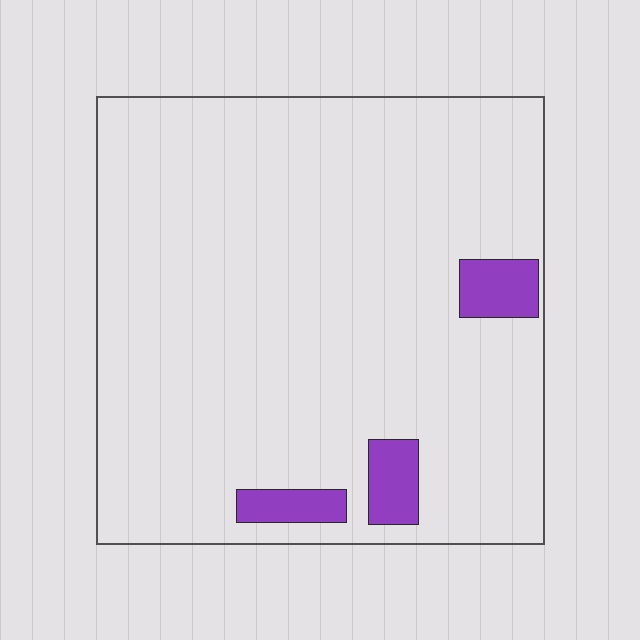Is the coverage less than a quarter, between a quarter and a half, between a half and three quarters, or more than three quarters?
Less than a quarter.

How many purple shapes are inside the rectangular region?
3.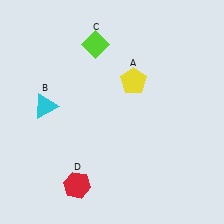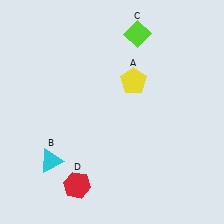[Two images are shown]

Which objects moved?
The objects that moved are: the cyan triangle (B), the lime diamond (C).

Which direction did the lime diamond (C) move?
The lime diamond (C) moved right.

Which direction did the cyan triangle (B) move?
The cyan triangle (B) moved down.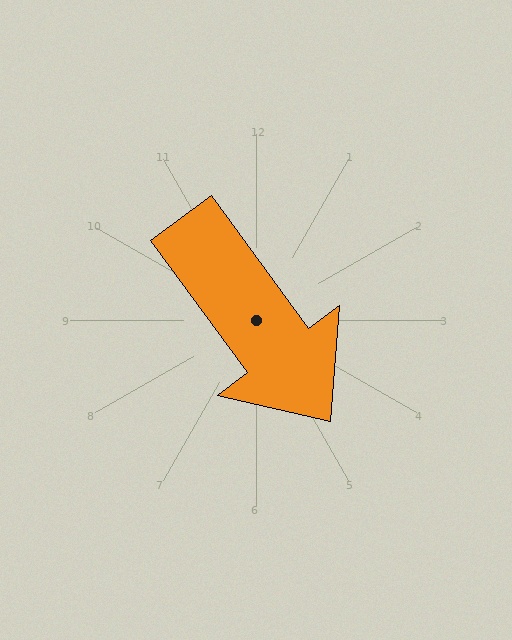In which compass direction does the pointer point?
Southeast.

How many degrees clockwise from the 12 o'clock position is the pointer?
Approximately 144 degrees.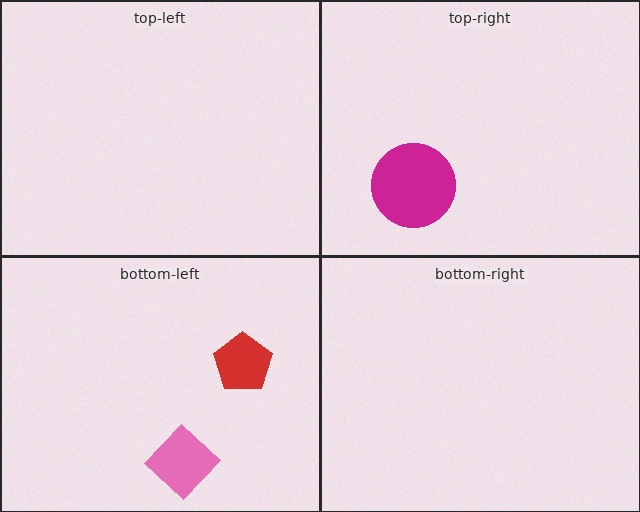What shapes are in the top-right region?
The magenta circle.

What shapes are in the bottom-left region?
The red pentagon, the pink diamond.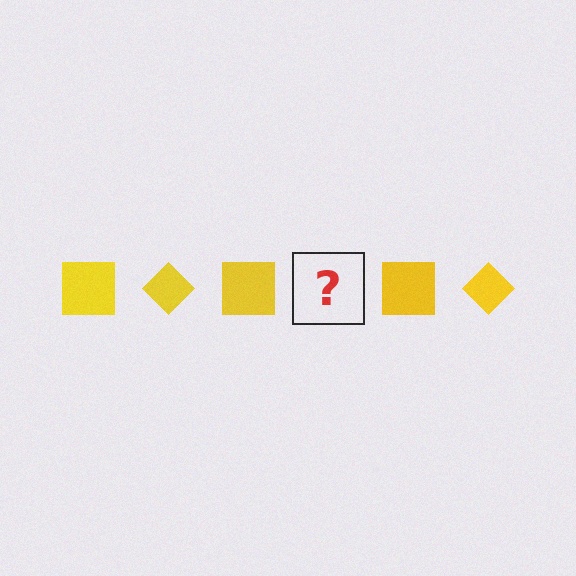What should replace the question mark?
The question mark should be replaced with a yellow diamond.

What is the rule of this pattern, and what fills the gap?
The rule is that the pattern cycles through square, diamond shapes in yellow. The gap should be filled with a yellow diamond.